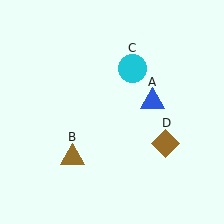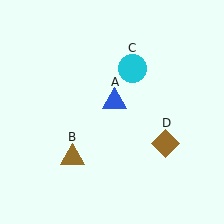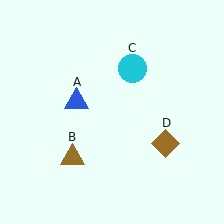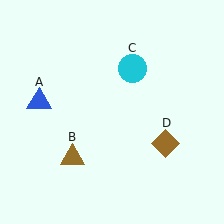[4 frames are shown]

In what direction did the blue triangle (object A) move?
The blue triangle (object A) moved left.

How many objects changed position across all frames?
1 object changed position: blue triangle (object A).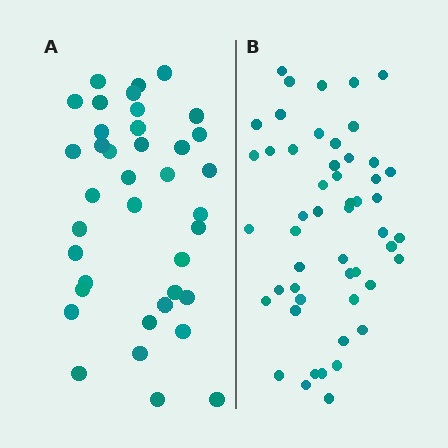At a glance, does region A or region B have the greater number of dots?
Region B (the right region) has more dots.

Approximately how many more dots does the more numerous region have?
Region B has approximately 15 more dots than region A.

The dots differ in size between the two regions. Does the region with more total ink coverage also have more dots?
No. Region A has more total ink coverage because its dots are larger, but region B actually contains more individual dots. Total area can be misleading — the number of items is what matters here.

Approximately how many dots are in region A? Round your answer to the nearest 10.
About 40 dots. (The exact count is 38, which rounds to 40.)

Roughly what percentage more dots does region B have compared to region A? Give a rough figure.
About 35% more.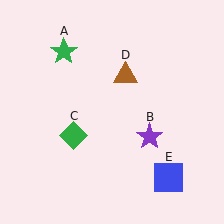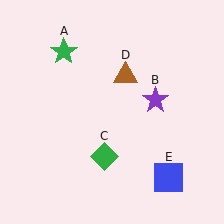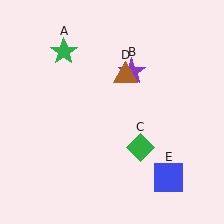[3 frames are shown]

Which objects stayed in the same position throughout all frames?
Green star (object A) and brown triangle (object D) and blue square (object E) remained stationary.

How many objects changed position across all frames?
2 objects changed position: purple star (object B), green diamond (object C).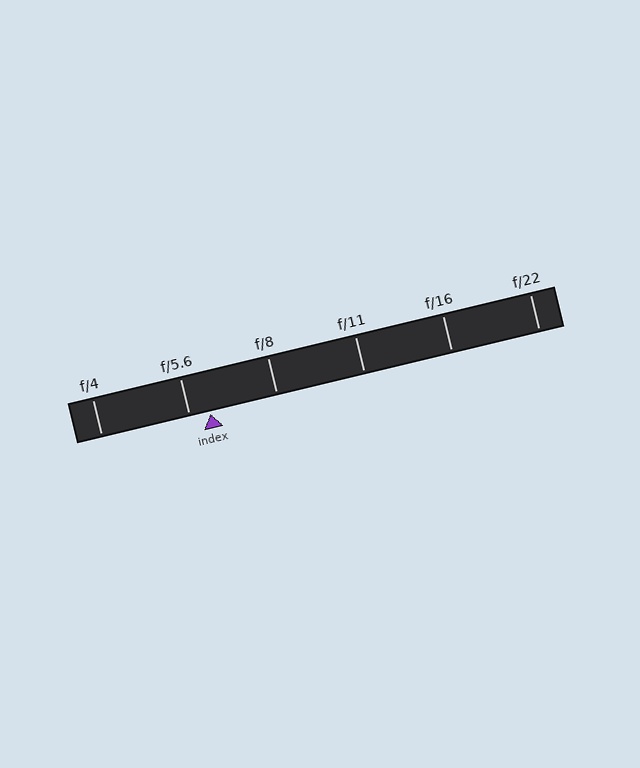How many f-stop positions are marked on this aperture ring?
There are 6 f-stop positions marked.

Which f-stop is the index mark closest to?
The index mark is closest to f/5.6.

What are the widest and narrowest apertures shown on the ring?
The widest aperture shown is f/4 and the narrowest is f/22.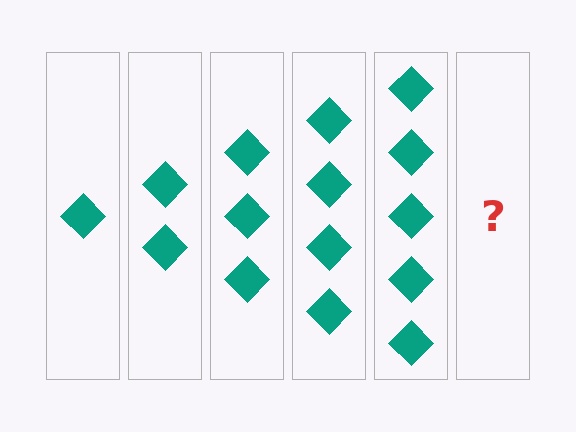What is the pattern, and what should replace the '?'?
The pattern is that each step adds one more diamond. The '?' should be 6 diamonds.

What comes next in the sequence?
The next element should be 6 diamonds.